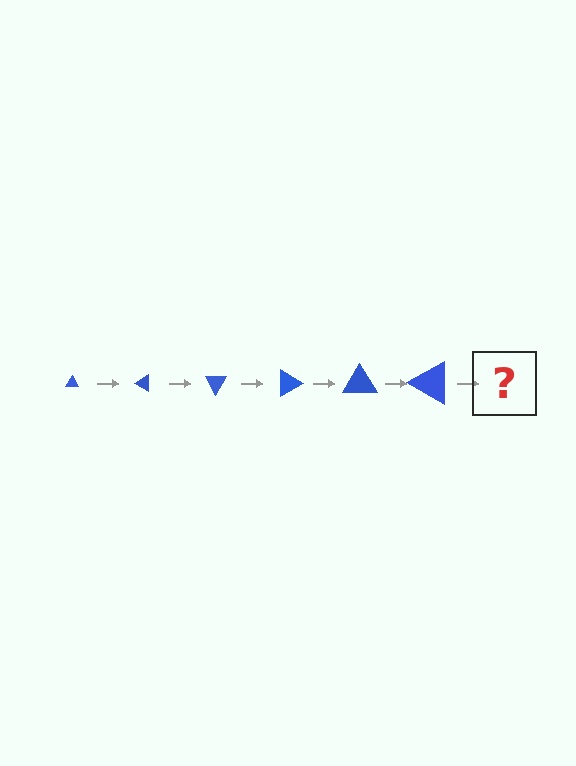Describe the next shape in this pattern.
It should be a triangle, larger than the previous one and rotated 180 degrees from the start.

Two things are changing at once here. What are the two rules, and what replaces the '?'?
The two rules are that the triangle grows larger each step and it rotates 30 degrees each step. The '?' should be a triangle, larger than the previous one and rotated 180 degrees from the start.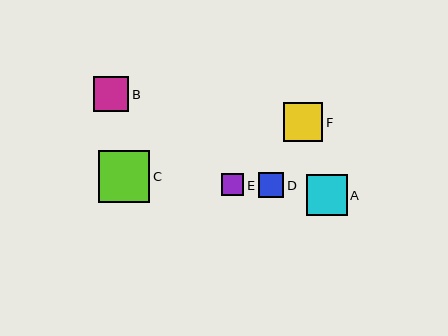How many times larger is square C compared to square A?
Square C is approximately 1.3 times the size of square A.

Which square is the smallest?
Square E is the smallest with a size of approximately 22 pixels.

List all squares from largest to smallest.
From largest to smallest: C, A, F, B, D, E.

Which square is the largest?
Square C is the largest with a size of approximately 52 pixels.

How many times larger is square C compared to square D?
Square C is approximately 2.1 times the size of square D.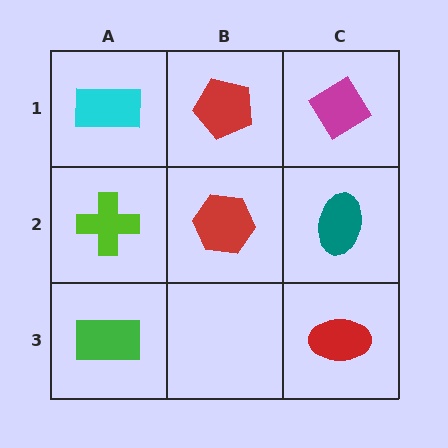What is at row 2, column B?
A red hexagon.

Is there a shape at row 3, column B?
No, that cell is empty.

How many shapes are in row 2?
3 shapes.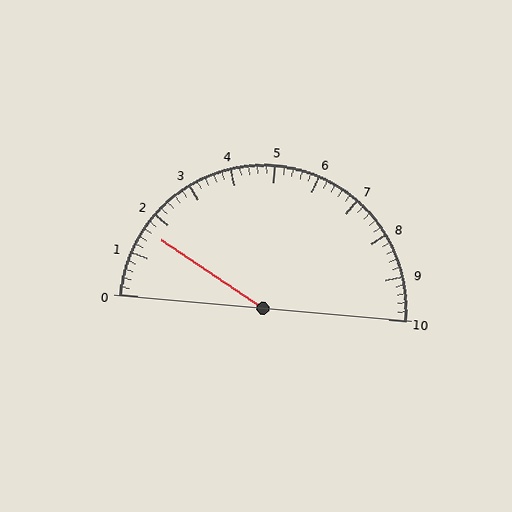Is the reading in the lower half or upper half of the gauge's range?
The reading is in the lower half of the range (0 to 10).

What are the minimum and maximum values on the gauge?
The gauge ranges from 0 to 10.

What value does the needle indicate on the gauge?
The needle indicates approximately 1.6.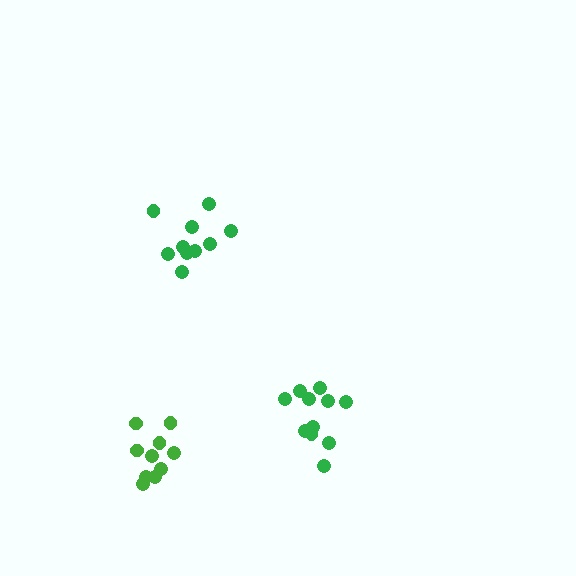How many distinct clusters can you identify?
There are 3 distinct clusters.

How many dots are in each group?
Group 1: 10 dots, Group 2: 10 dots, Group 3: 11 dots (31 total).